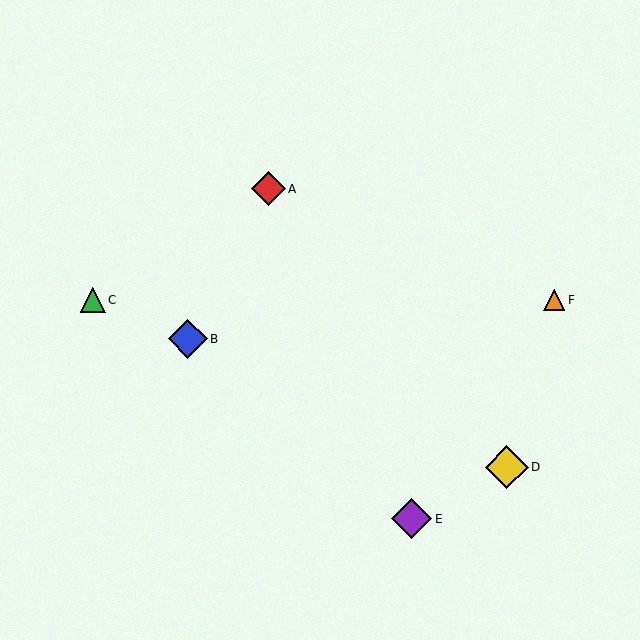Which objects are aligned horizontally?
Objects C, F are aligned horizontally.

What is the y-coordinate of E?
Object E is at y≈519.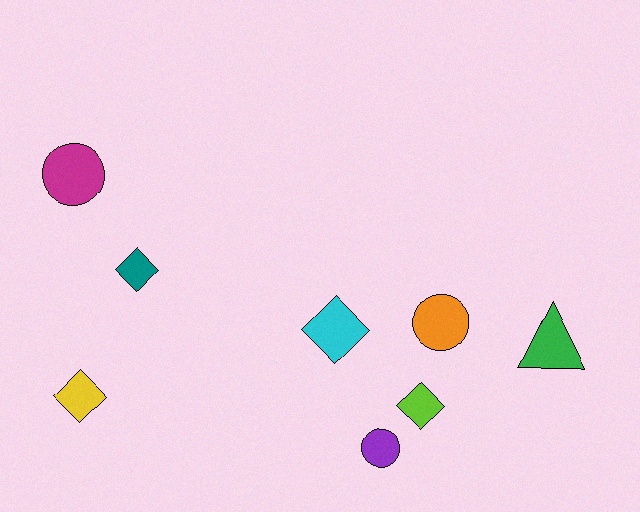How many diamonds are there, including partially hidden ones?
There are 4 diamonds.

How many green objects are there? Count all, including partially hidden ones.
There is 1 green object.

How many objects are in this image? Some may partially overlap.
There are 8 objects.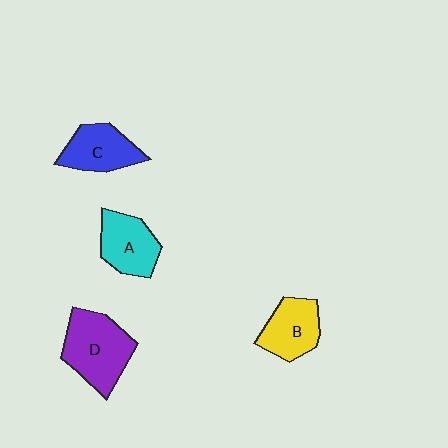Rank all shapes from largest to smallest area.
From largest to smallest: D (purple), A (cyan), C (blue), B (yellow).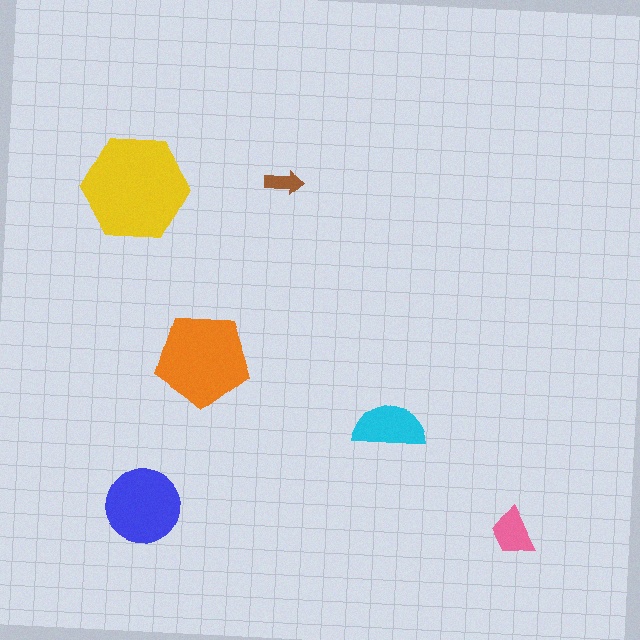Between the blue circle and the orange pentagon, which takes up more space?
The orange pentagon.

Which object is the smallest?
The brown arrow.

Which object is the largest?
The yellow hexagon.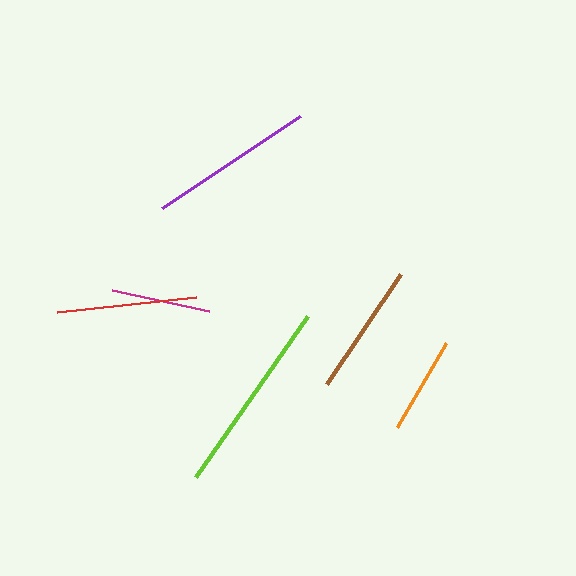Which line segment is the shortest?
The orange line is the shortest at approximately 98 pixels.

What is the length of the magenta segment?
The magenta segment is approximately 100 pixels long.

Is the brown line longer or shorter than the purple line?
The purple line is longer than the brown line.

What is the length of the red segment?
The red segment is approximately 140 pixels long.